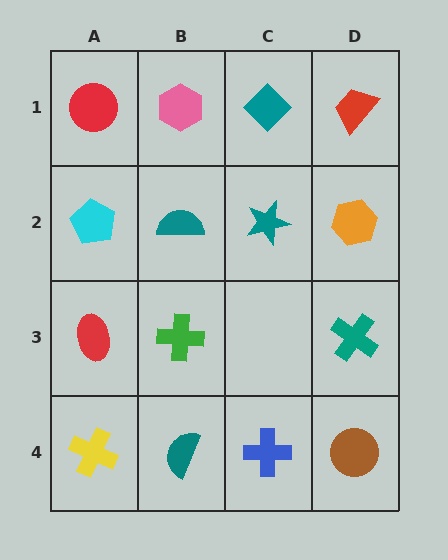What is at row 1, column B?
A pink hexagon.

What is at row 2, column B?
A teal semicircle.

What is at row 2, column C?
A teal star.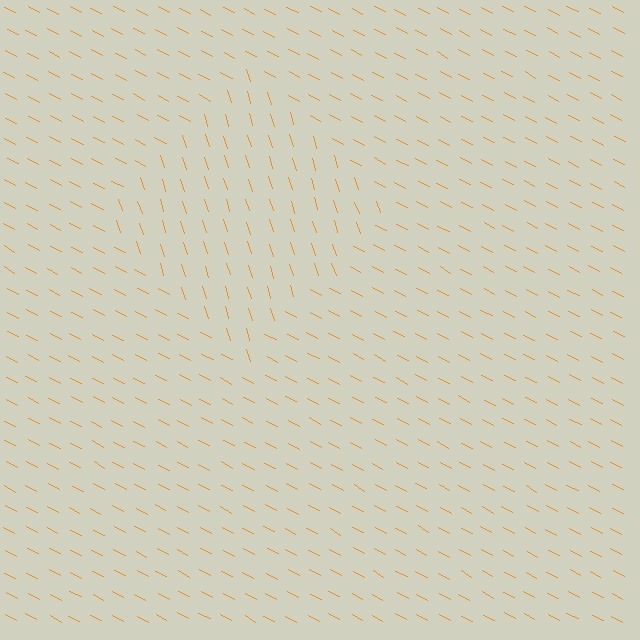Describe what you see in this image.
The image is filled with small orange line segments. A diamond region in the image has lines oriented differently from the surrounding lines, creating a visible texture boundary.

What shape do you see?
I see a diamond.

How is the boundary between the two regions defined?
The boundary is defined purely by a change in line orientation (approximately 45 degrees difference). All lines are the same color and thickness.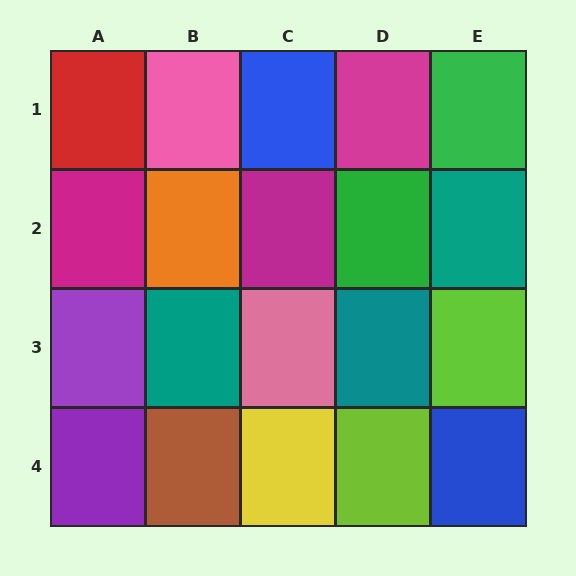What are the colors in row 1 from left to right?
Red, pink, blue, magenta, green.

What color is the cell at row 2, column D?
Green.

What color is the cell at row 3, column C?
Pink.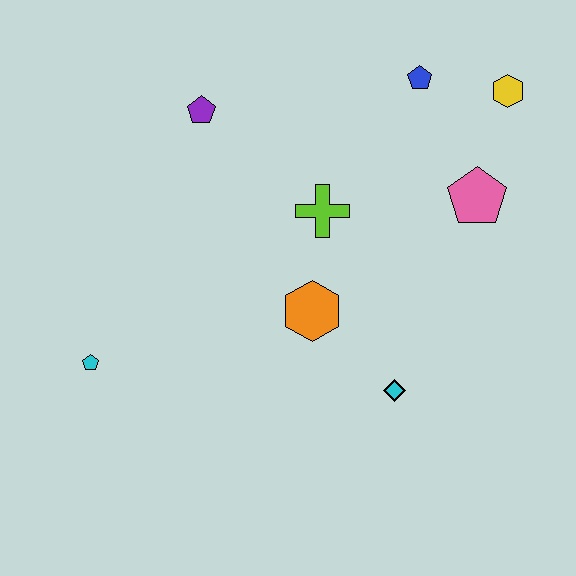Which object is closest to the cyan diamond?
The orange hexagon is closest to the cyan diamond.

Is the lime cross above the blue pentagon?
No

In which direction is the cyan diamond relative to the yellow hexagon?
The cyan diamond is below the yellow hexagon.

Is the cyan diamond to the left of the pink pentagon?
Yes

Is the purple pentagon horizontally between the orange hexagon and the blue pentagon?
No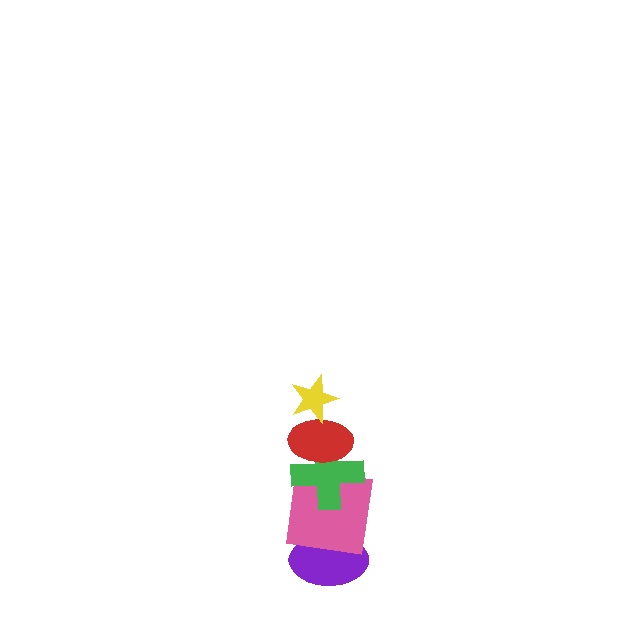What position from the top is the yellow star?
The yellow star is 1st from the top.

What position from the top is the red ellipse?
The red ellipse is 2nd from the top.